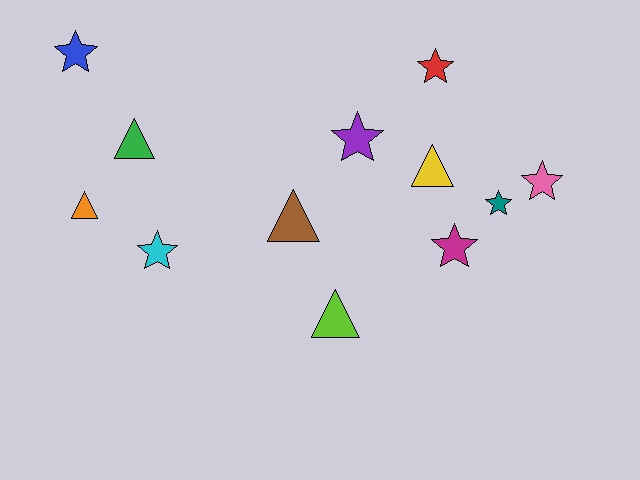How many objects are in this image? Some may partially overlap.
There are 12 objects.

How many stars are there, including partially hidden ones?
There are 7 stars.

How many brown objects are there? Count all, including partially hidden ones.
There is 1 brown object.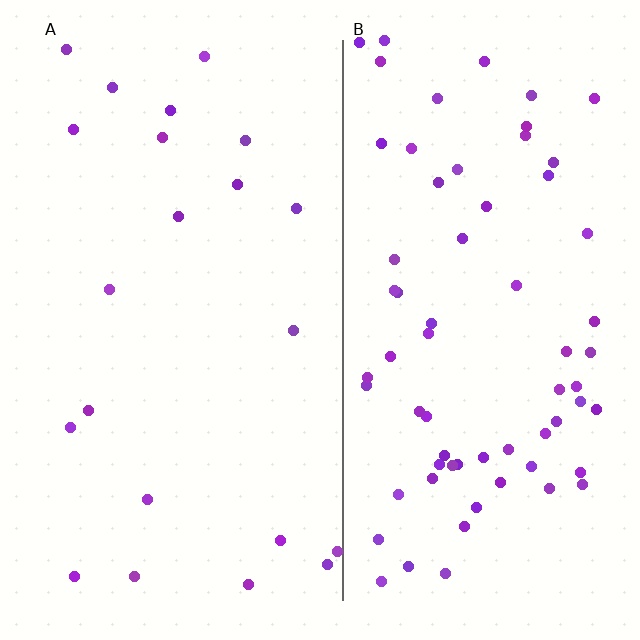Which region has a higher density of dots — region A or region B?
B (the right).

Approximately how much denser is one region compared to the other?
Approximately 3.2× — region B over region A.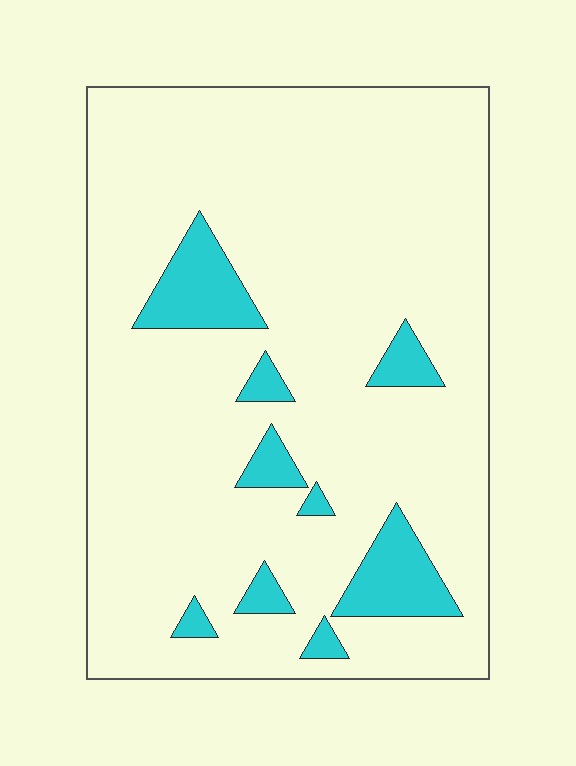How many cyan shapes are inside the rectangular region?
9.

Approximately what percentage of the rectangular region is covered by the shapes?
Approximately 10%.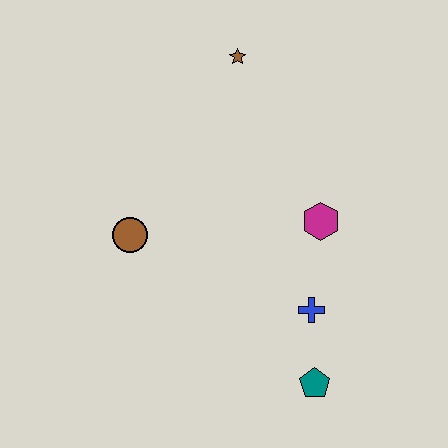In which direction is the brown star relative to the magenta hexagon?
The brown star is above the magenta hexagon.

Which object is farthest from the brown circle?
The teal pentagon is farthest from the brown circle.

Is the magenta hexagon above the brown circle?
Yes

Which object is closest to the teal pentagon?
The blue cross is closest to the teal pentagon.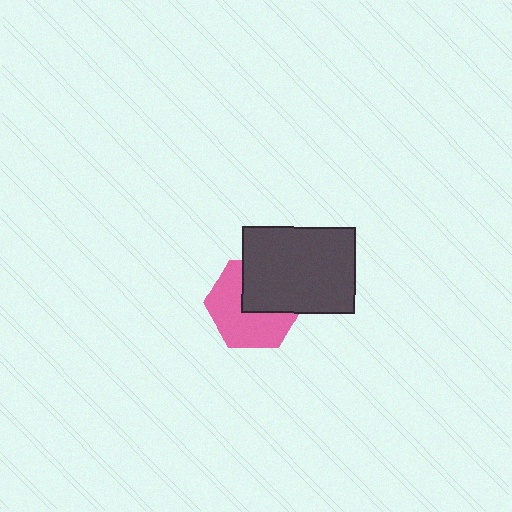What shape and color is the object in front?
The object in front is a dark gray rectangle.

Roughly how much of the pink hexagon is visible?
About half of it is visible (roughly 57%).